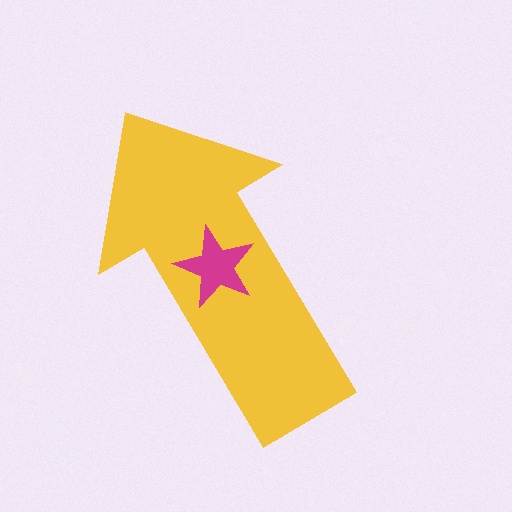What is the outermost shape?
The yellow arrow.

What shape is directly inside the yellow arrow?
The magenta star.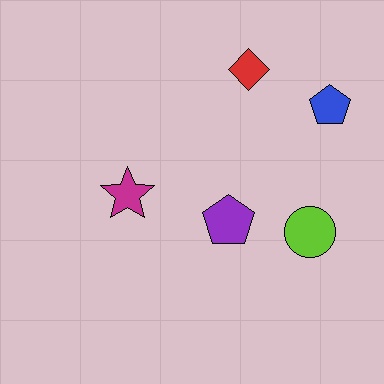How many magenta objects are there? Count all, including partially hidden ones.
There is 1 magenta object.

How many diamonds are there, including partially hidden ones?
There is 1 diamond.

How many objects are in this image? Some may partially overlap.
There are 5 objects.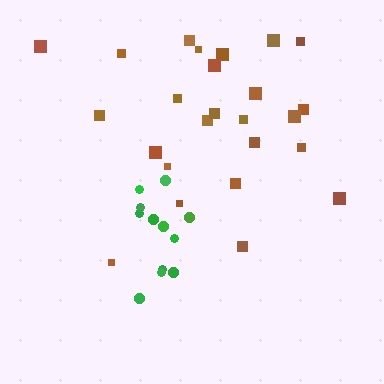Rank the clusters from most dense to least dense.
green, brown.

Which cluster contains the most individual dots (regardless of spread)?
Brown (25).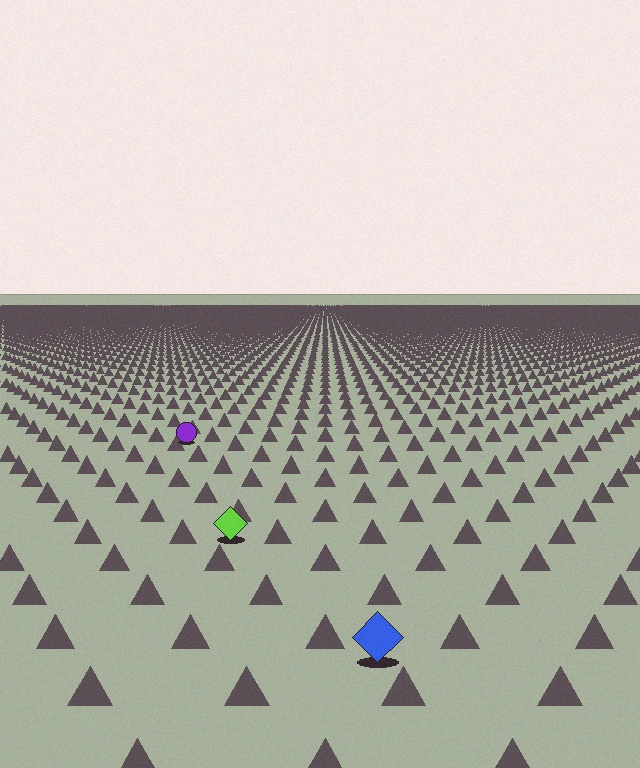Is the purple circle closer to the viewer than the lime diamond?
No. The lime diamond is closer — you can tell from the texture gradient: the ground texture is coarser near it.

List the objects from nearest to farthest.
From nearest to farthest: the blue diamond, the lime diamond, the purple circle.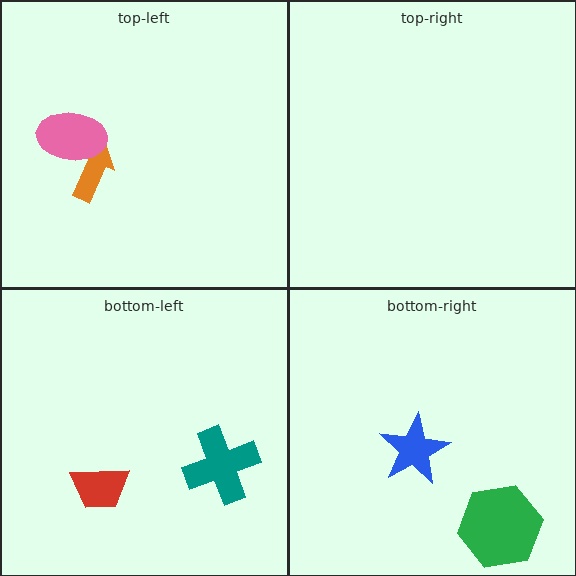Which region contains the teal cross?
The bottom-left region.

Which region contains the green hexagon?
The bottom-right region.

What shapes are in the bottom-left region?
The red trapezoid, the teal cross.